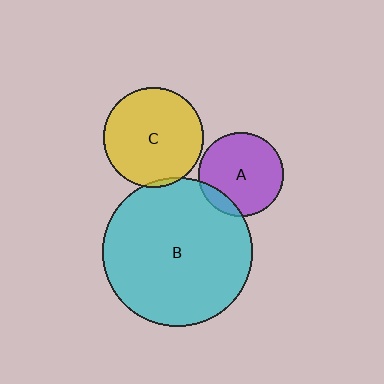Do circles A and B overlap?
Yes.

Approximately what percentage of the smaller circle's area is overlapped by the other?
Approximately 10%.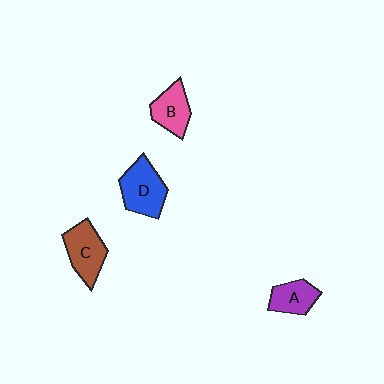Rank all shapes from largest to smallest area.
From largest to smallest: D (blue), C (brown), B (pink), A (purple).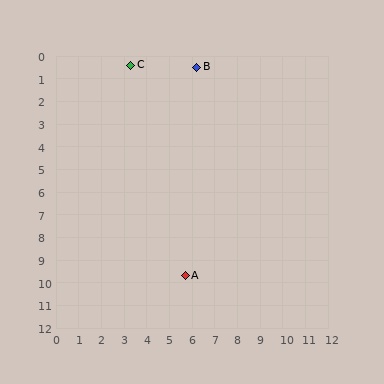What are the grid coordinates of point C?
Point C is at approximately (3.3, 0.4).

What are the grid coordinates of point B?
Point B is at approximately (6.2, 0.5).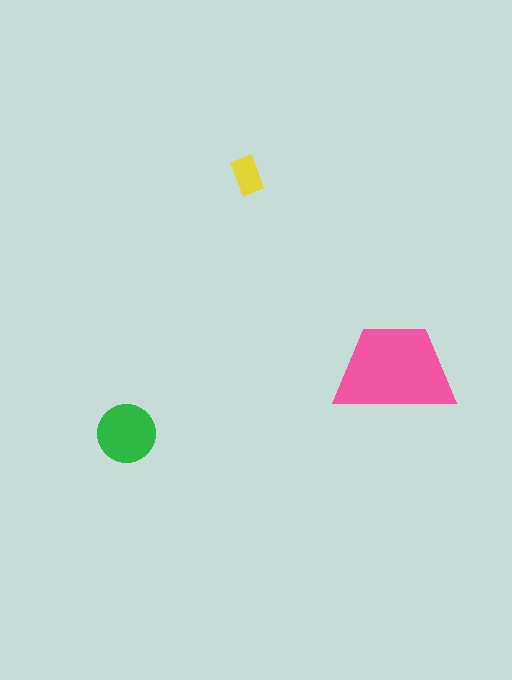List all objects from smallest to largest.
The yellow rectangle, the green circle, the pink trapezoid.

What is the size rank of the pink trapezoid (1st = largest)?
1st.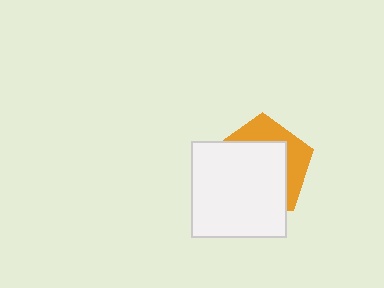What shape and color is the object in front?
The object in front is a white square.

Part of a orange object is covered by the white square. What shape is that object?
It is a pentagon.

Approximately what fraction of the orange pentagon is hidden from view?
Roughly 67% of the orange pentagon is hidden behind the white square.